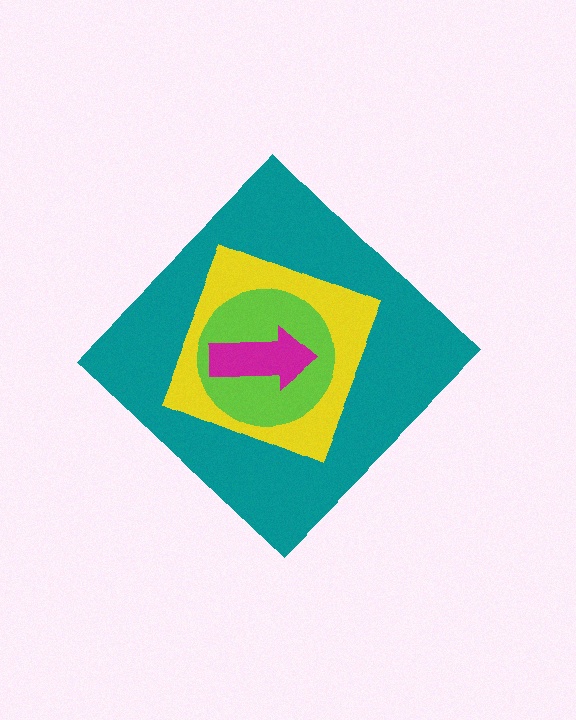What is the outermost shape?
The teal diamond.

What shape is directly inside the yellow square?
The lime circle.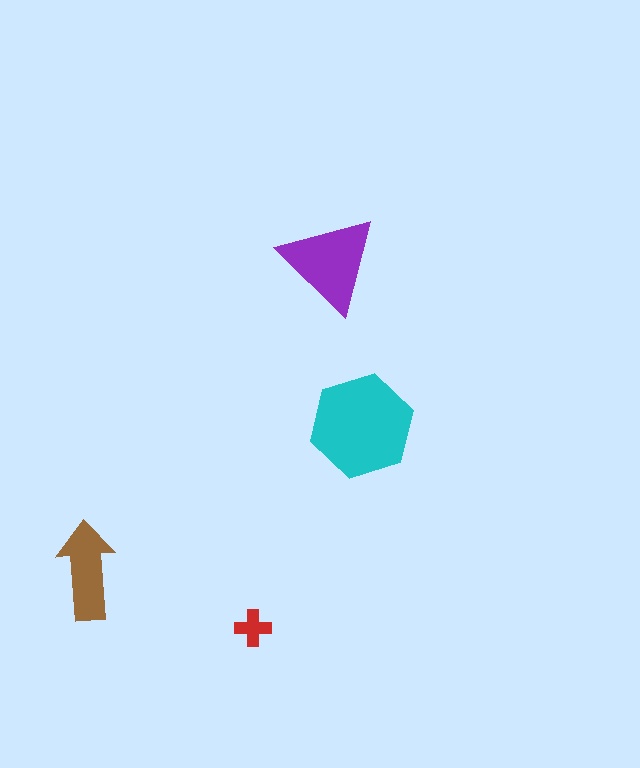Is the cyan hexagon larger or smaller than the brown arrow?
Larger.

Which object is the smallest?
The red cross.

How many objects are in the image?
There are 4 objects in the image.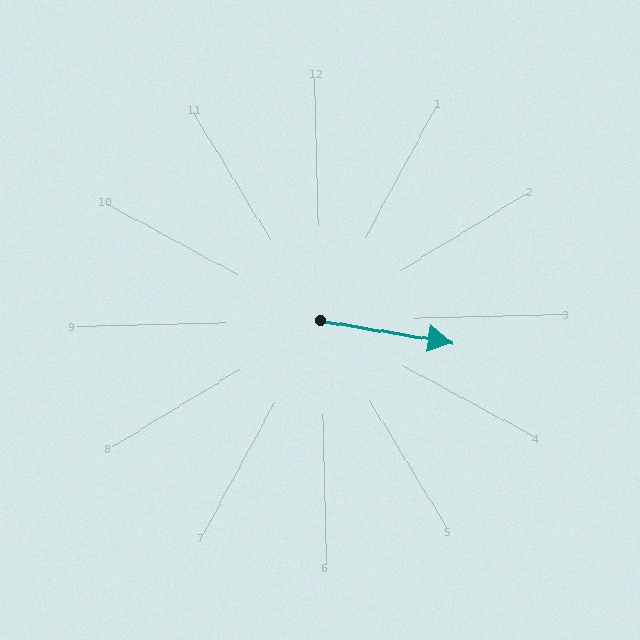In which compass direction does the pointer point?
East.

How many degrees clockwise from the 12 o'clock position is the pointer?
Approximately 101 degrees.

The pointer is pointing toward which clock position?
Roughly 3 o'clock.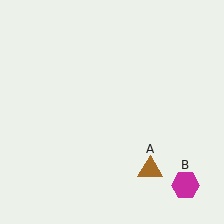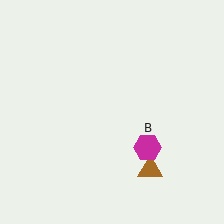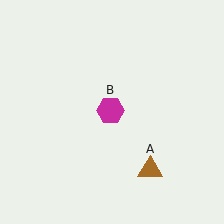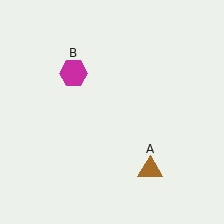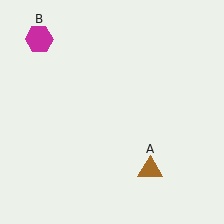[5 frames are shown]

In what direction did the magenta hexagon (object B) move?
The magenta hexagon (object B) moved up and to the left.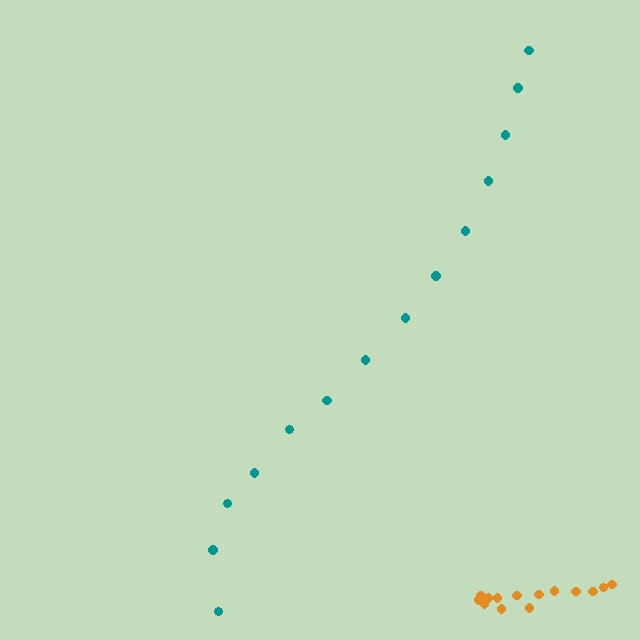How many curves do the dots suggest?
There are 2 distinct paths.